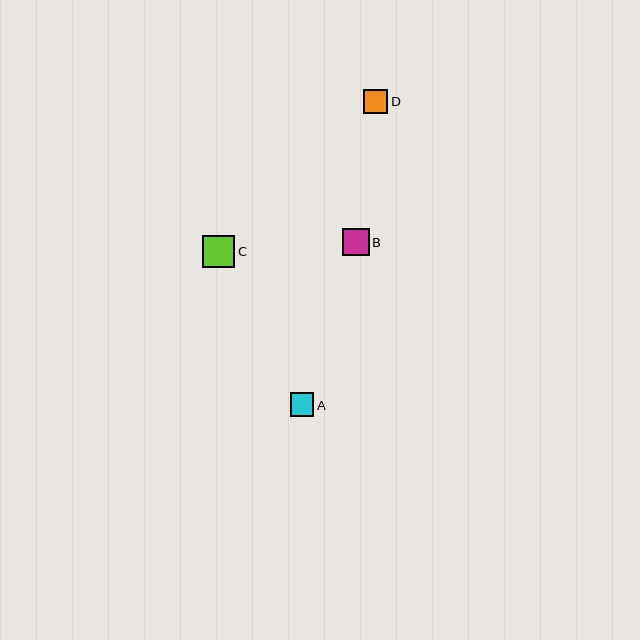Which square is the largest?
Square C is the largest with a size of approximately 32 pixels.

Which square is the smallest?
Square A is the smallest with a size of approximately 24 pixels.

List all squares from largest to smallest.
From largest to smallest: C, B, D, A.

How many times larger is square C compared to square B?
Square C is approximately 1.2 times the size of square B.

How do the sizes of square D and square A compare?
Square D and square A are approximately the same size.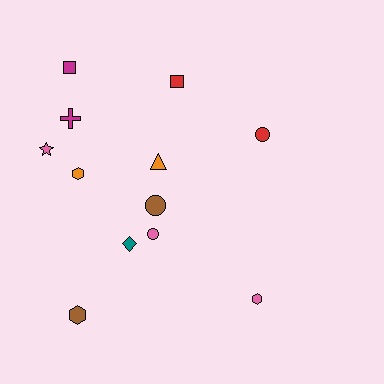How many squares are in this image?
There are 2 squares.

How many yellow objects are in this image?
There are no yellow objects.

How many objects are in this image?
There are 12 objects.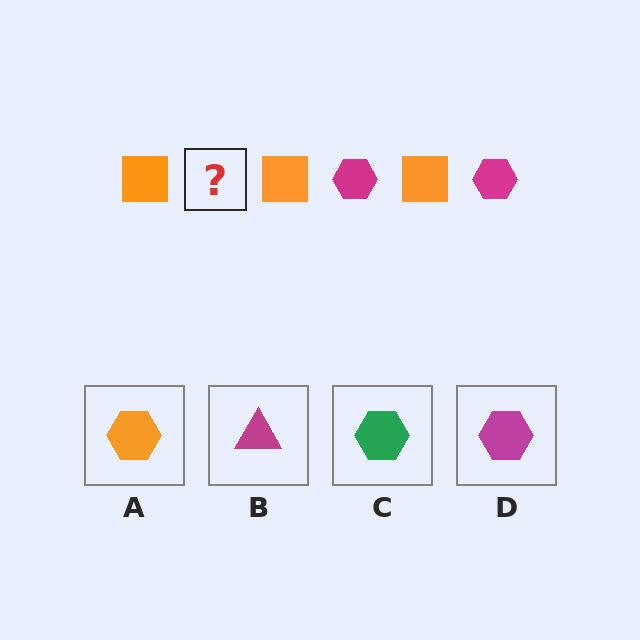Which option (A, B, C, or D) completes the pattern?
D.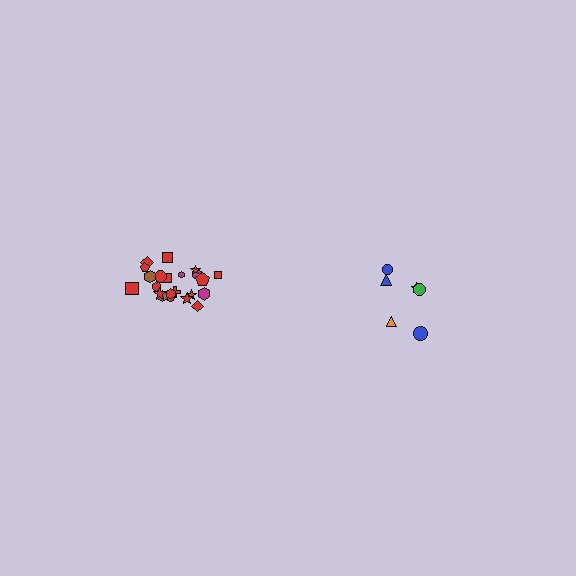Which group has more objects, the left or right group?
The left group.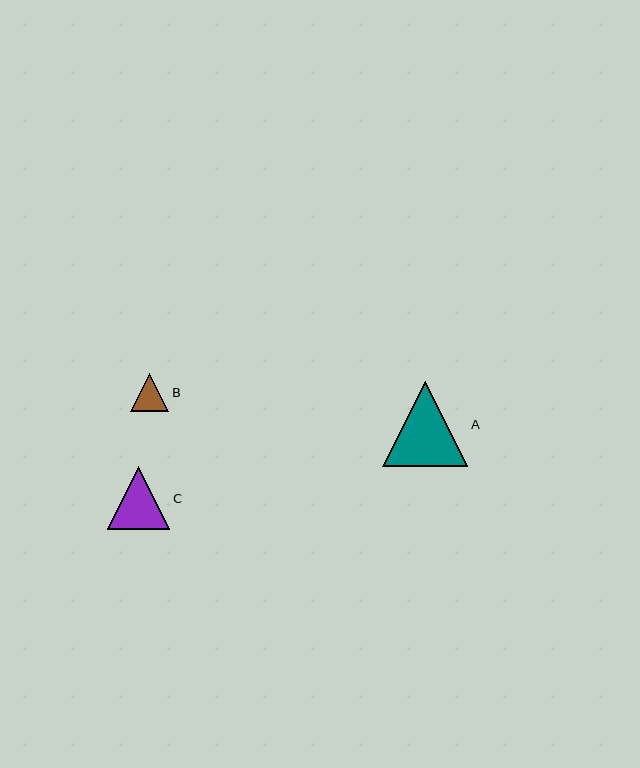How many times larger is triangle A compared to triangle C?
Triangle A is approximately 1.4 times the size of triangle C.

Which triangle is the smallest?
Triangle B is the smallest with a size of approximately 38 pixels.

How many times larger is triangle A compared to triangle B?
Triangle A is approximately 2.2 times the size of triangle B.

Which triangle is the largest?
Triangle A is the largest with a size of approximately 85 pixels.